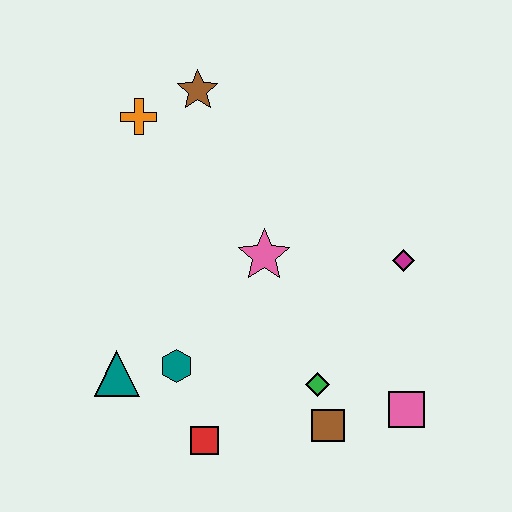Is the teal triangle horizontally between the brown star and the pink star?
No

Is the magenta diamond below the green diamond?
No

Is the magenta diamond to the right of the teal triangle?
Yes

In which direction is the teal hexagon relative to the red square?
The teal hexagon is above the red square.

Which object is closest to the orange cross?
The brown star is closest to the orange cross.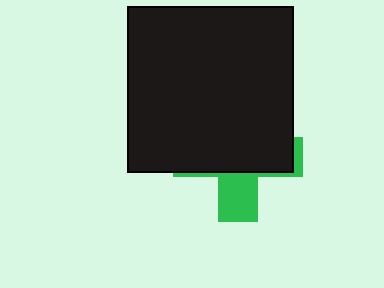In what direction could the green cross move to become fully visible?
The green cross could move down. That would shift it out from behind the black square entirely.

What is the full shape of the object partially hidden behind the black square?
The partially hidden object is a green cross.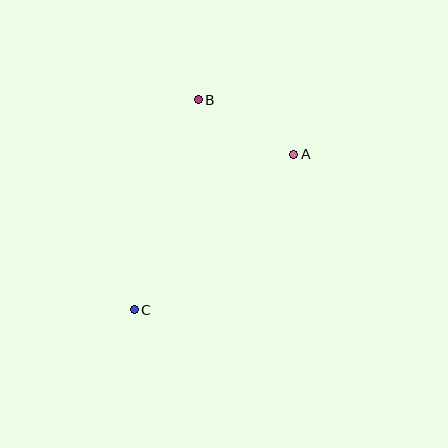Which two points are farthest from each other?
Points A and C are farthest from each other.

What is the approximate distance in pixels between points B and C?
The distance between B and C is approximately 219 pixels.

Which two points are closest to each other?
Points A and B are closest to each other.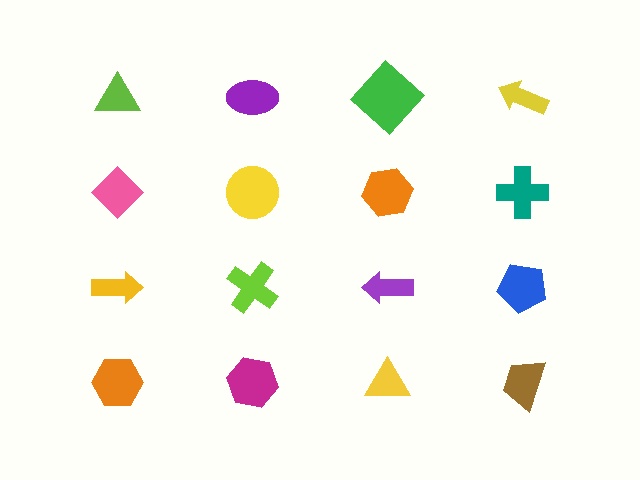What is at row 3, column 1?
A yellow arrow.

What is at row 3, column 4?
A blue pentagon.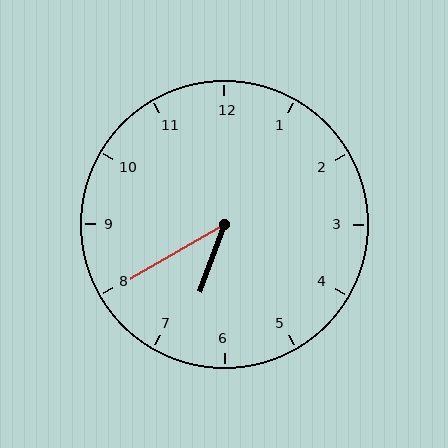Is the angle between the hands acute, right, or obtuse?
It is acute.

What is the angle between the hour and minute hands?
Approximately 40 degrees.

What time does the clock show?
6:40.